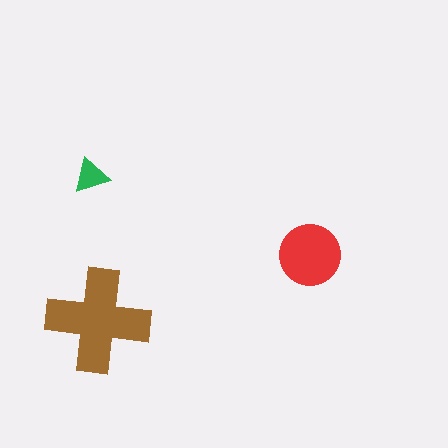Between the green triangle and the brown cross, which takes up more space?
The brown cross.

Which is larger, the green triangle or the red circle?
The red circle.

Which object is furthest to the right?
The red circle is rightmost.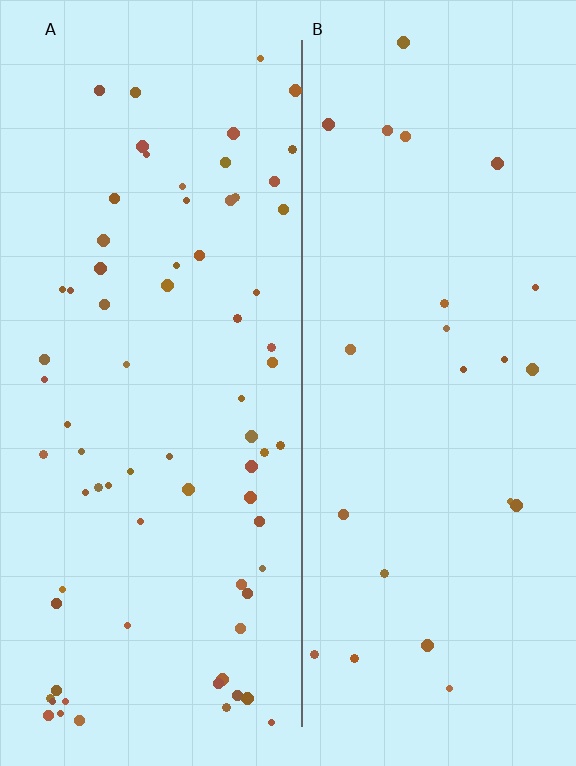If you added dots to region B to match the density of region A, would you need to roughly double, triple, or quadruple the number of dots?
Approximately triple.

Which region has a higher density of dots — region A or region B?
A (the left).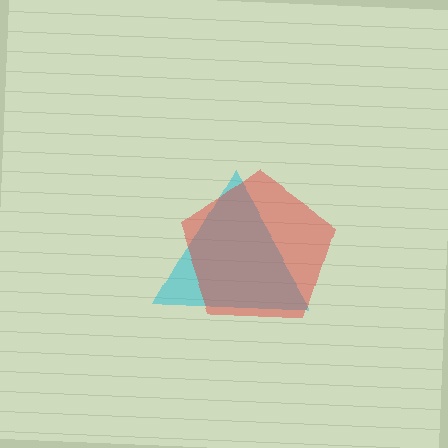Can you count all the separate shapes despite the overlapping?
Yes, there are 2 separate shapes.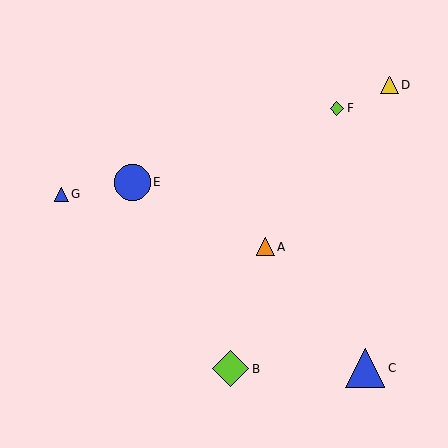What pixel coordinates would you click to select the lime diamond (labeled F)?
Click at (337, 108) to select the lime diamond F.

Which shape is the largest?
The blue triangle (labeled C) is the largest.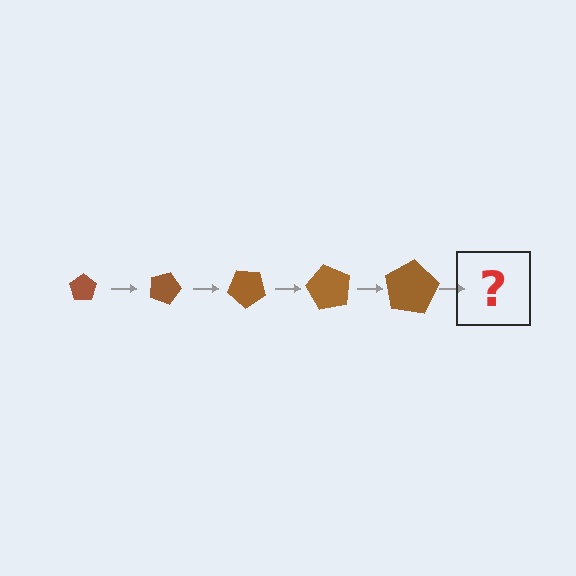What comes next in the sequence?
The next element should be a pentagon, larger than the previous one and rotated 100 degrees from the start.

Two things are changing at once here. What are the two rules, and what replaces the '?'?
The two rules are that the pentagon grows larger each step and it rotates 20 degrees each step. The '?' should be a pentagon, larger than the previous one and rotated 100 degrees from the start.